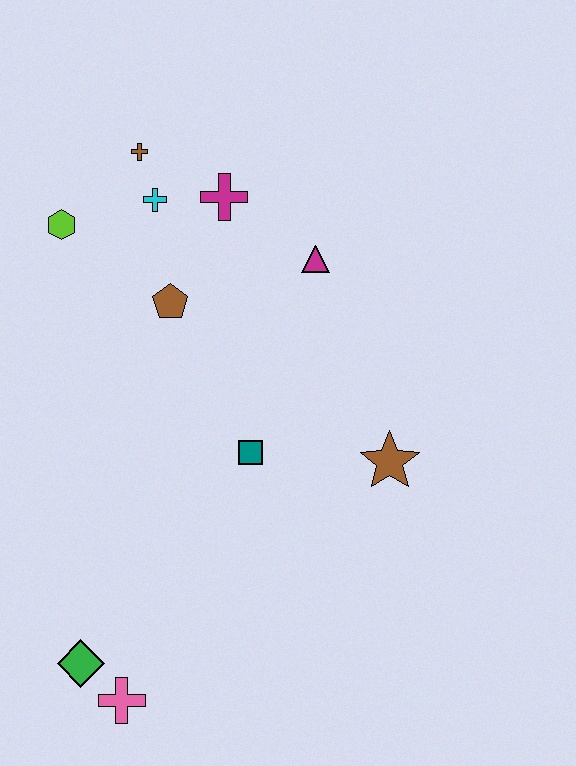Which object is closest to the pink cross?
The green diamond is closest to the pink cross.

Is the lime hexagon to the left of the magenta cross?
Yes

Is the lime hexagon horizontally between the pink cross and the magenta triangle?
No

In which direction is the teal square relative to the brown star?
The teal square is to the left of the brown star.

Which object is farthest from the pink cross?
The brown cross is farthest from the pink cross.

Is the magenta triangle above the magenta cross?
No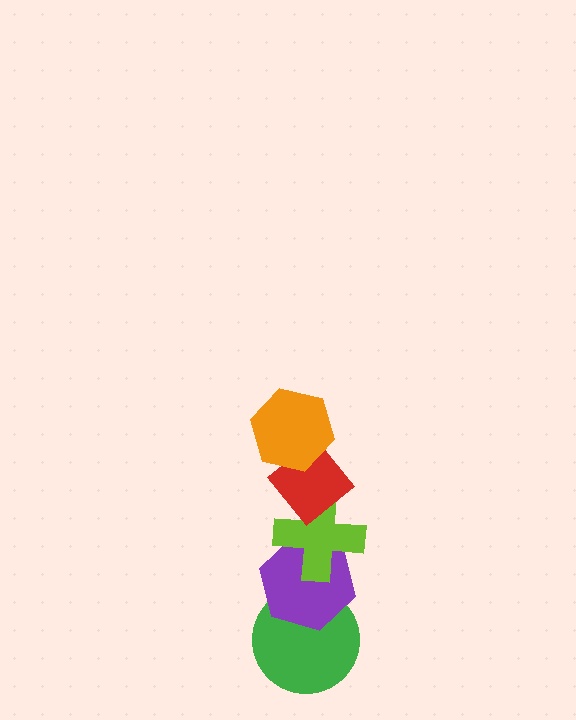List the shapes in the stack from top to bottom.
From top to bottom: the orange hexagon, the red diamond, the lime cross, the purple hexagon, the green circle.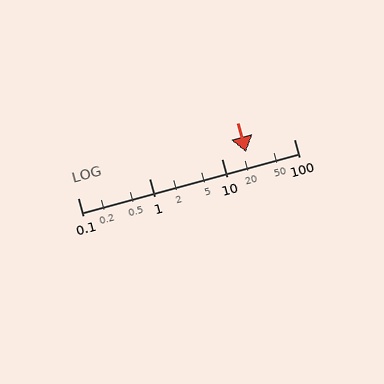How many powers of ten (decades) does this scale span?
The scale spans 3 decades, from 0.1 to 100.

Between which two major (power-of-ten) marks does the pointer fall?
The pointer is between 10 and 100.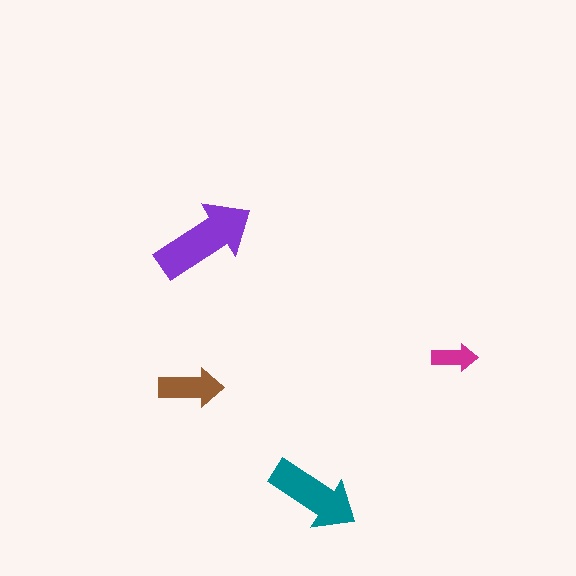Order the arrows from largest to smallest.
the purple one, the teal one, the brown one, the magenta one.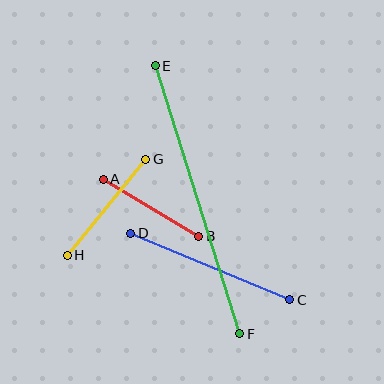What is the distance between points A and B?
The distance is approximately 111 pixels.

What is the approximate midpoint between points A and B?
The midpoint is at approximately (151, 208) pixels.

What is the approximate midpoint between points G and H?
The midpoint is at approximately (106, 207) pixels.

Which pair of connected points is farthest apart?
Points E and F are farthest apart.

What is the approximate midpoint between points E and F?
The midpoint is at approximately (198, 200) pixels.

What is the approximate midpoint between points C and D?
The midpoint is at approximately (210, 267) pixels.